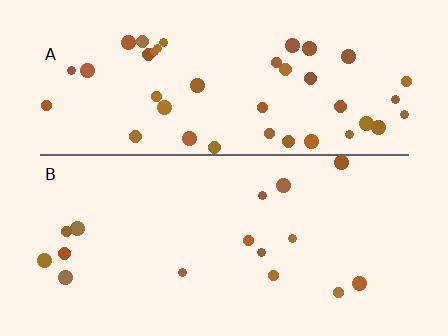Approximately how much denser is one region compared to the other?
Approximately 2.7× — region A over region B.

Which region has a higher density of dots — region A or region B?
A (the top).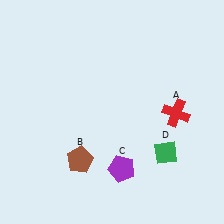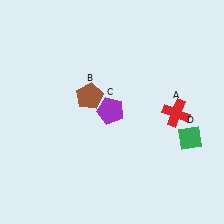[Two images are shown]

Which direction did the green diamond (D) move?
The green diamond (D) moved right.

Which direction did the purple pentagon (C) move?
The purple pentagon (C) moved up.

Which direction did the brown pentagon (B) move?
The brown pentagon (B) moved up.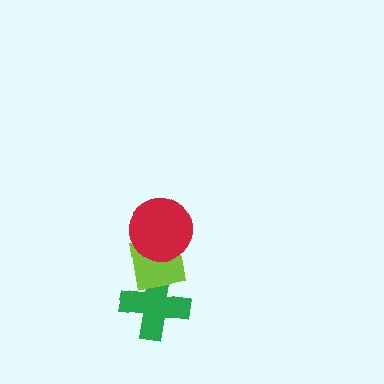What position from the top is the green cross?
The green cross is 3rd from the top.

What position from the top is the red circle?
The red circle is 1st from the top.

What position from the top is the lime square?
The lime square is 2nd from the top.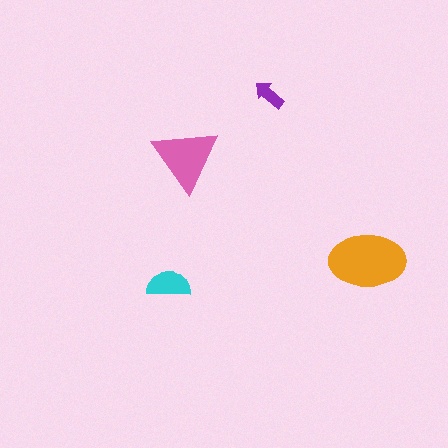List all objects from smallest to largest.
The purple arrow, the cyan semicircle, the pink triangle, the orange ellipse.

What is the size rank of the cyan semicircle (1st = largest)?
3rd.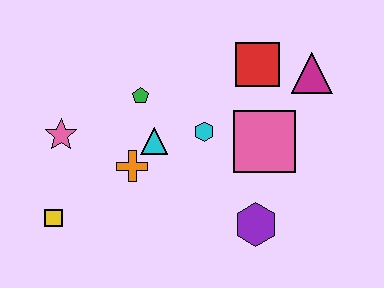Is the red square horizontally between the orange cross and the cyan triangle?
No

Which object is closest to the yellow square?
The pink star is closest to the yellow square.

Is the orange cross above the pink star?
No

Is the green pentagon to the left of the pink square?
Yes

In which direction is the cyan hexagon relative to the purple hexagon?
The cyan hexagon is above the purple hexagon.